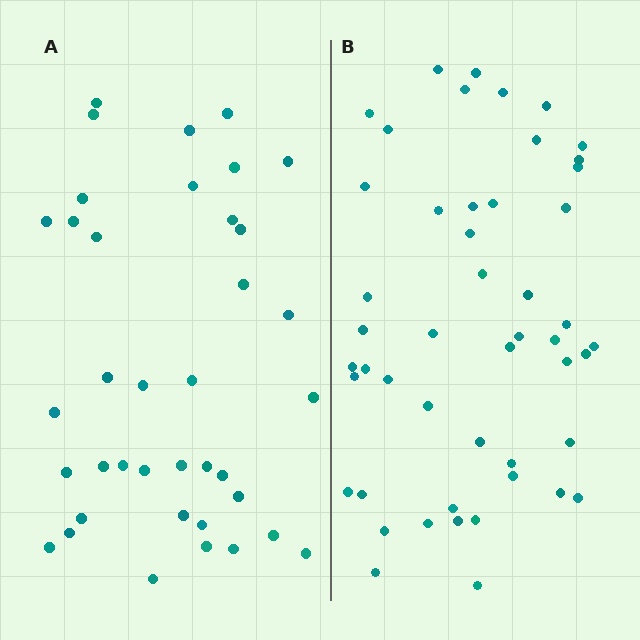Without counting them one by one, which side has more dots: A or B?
Region B (the right region) has more dots.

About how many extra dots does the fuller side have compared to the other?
Region B has roughly 12 or so more dots than region A.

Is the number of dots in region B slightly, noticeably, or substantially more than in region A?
Region B has noticeably more, but not dramatically so. The ratio is roughly 1.3 to 1.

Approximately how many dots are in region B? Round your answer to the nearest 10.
About 50 dots. (The exact count is 49, which rounds to 50.)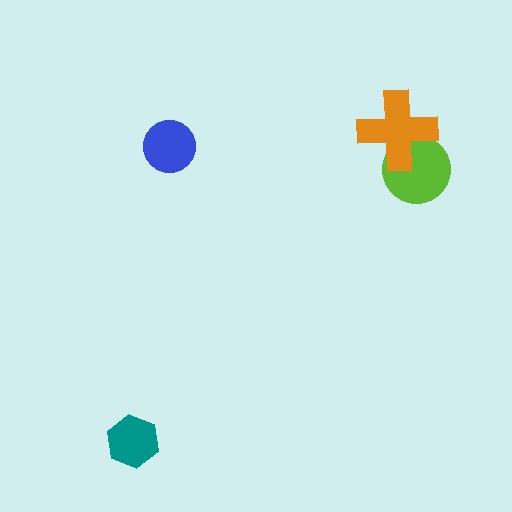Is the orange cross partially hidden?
No, no other shape covers it.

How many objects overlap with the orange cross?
1 object overlaps with the orange cross.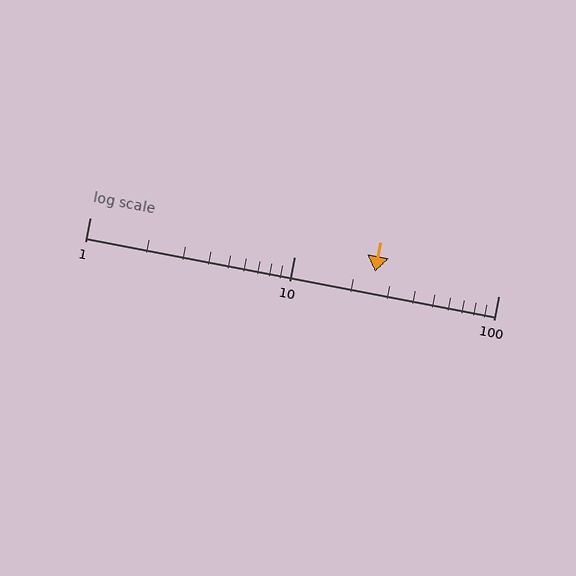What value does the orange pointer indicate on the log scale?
The pointer indicates approximately 25.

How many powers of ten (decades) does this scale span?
The scale spans 2 decades, from 1 to 100.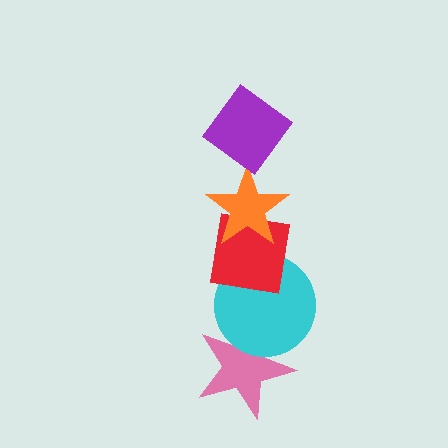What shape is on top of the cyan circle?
The red square is on top of the cyan circle.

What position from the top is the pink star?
The pink star is 5th from the top.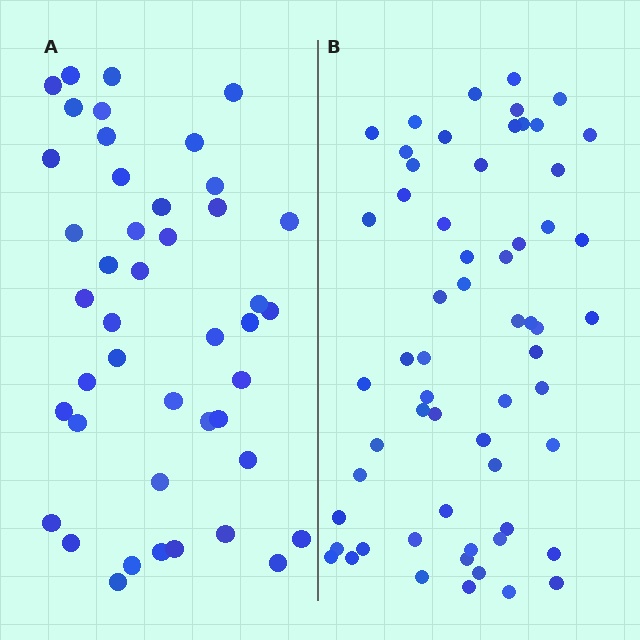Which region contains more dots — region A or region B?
Region B (the right region) has more dots.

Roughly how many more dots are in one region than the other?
Region B has approximately 15 more dots than region A.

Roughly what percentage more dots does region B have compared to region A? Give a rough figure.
About 35% more.